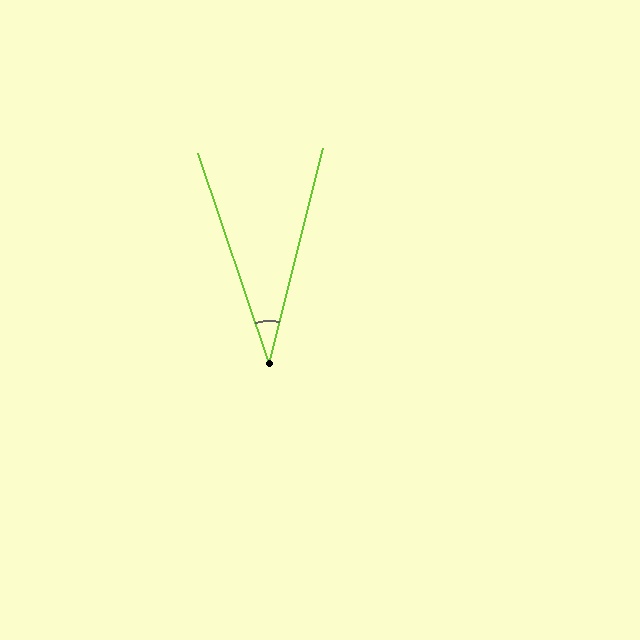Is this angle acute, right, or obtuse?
It is acute.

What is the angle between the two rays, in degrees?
Approximately 33 degrees.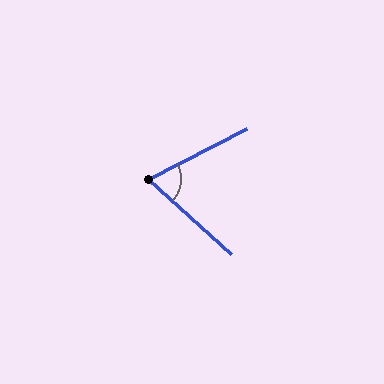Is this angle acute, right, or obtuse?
It is acute.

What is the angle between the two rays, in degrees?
Approximately 69 degrees.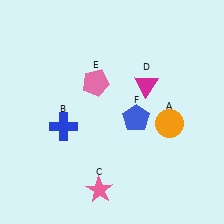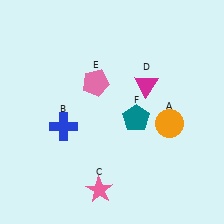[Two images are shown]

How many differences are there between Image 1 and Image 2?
There is 1 difference between the two images.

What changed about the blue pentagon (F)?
In Image 1, F is blue. In Image 2, it changed to teal.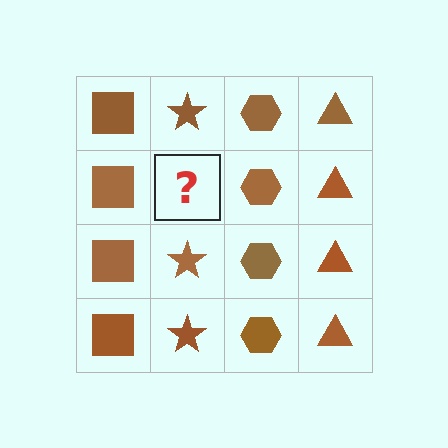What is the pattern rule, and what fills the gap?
The rule is that each column has a consistent shape. The gap should be filled with a brown star.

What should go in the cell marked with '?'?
The missing cell should contain a brown star.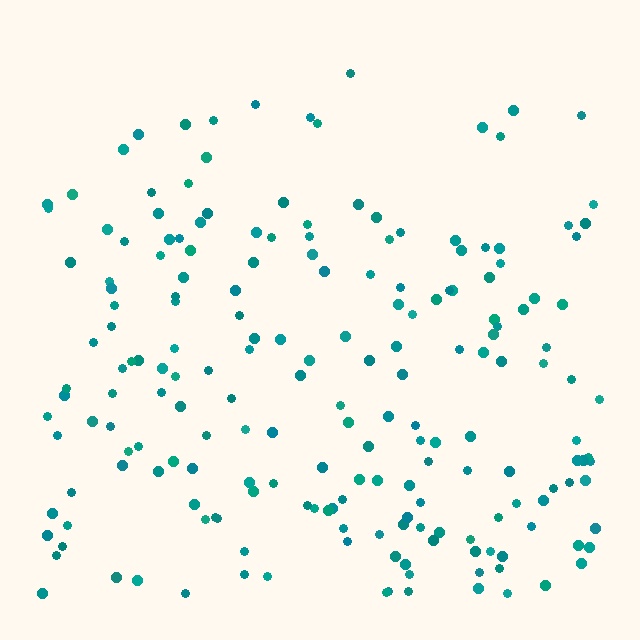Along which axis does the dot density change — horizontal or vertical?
Vertical.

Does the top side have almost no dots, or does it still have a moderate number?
Still a moderate number, just noticeably fewer than the bottom.